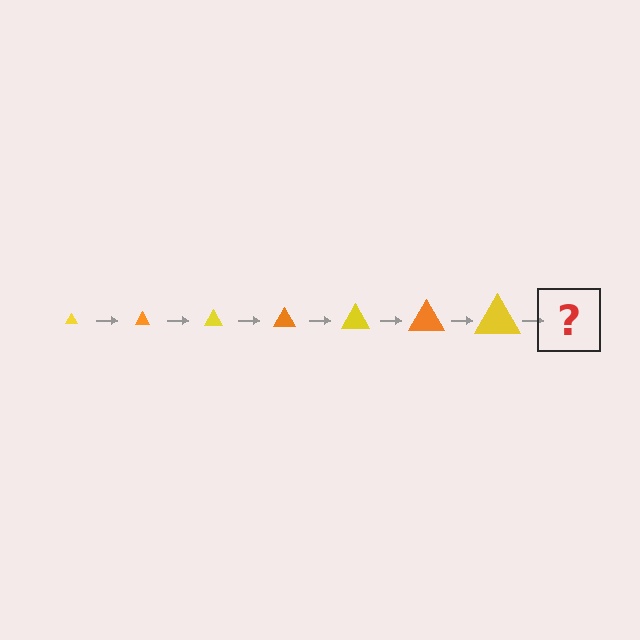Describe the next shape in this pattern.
It should be an orange triangle, larger than the previous one.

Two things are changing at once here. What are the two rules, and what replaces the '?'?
The two rules are that the triangle grows larger each step and the color cycles through yellow and orange. The '?' should be an orange triangle, larger than the previous one.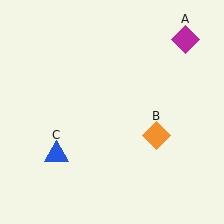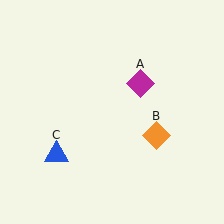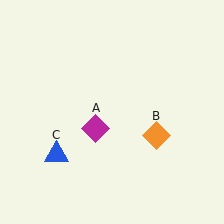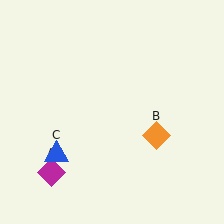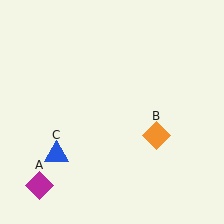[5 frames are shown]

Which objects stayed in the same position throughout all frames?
Orange diamond (object B) and blue triangle (object C) remained stationary.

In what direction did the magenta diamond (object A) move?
The magenta diamond (object A) moved down and to the left.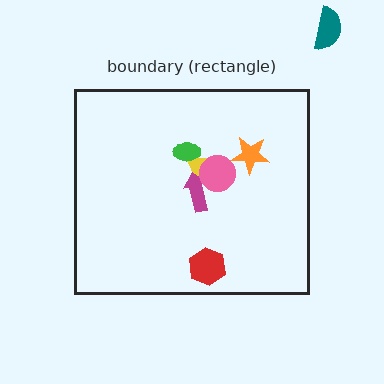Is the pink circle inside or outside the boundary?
Inside.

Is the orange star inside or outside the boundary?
Inside.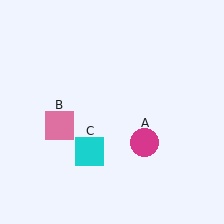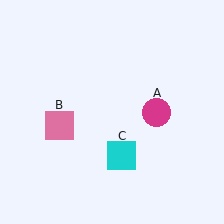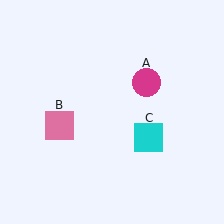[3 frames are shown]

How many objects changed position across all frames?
2 objects changed position: magenta circle (object A), cyan square (object C).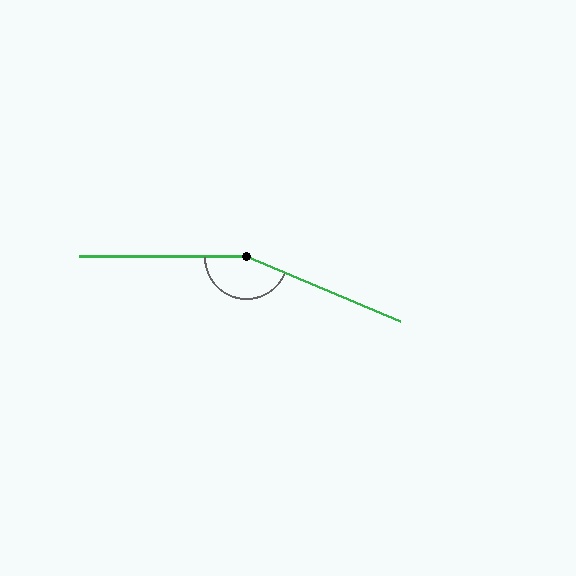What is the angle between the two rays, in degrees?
Approximately 157 degrees.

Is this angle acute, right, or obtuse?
It is obtuse.